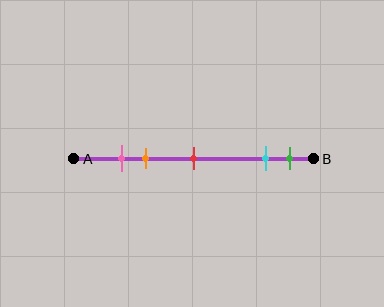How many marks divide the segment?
There are 5 marks dividing the segment.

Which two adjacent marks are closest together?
The pink and orange marks are the closest adjacent pair.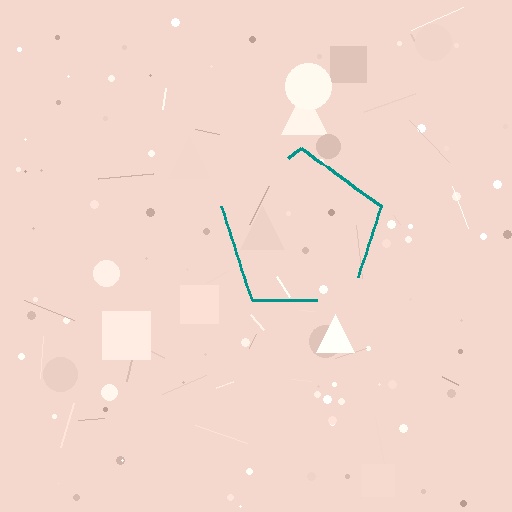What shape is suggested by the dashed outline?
The dashed outline suggests a pentagon.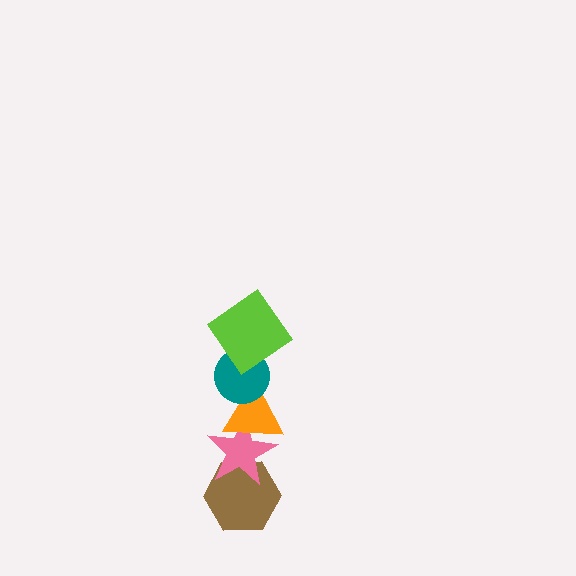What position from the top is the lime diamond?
The lime diamond is 1st from the top.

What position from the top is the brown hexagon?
The brown hexagon is 5th from the top.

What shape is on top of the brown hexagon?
The pink star is on top of the brown hexagon.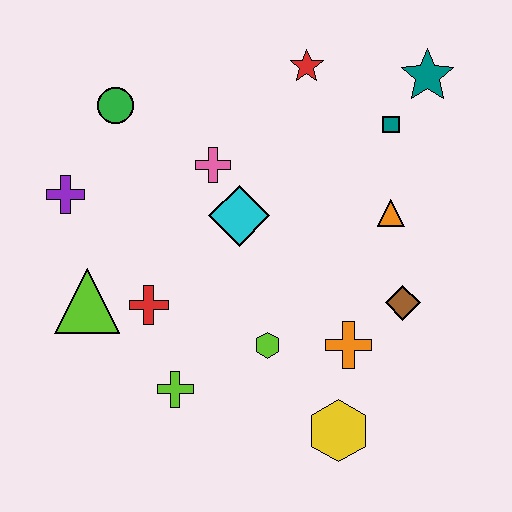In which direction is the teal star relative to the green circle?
The teal star is to the right of the green circle.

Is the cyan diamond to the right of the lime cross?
Yes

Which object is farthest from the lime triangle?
The teal star is farthest from the lime triangle.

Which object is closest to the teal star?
The teal square is closest to the teal star.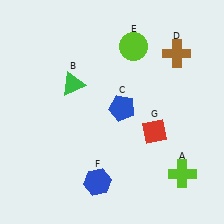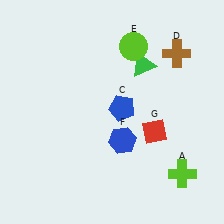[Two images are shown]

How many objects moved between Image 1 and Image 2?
2 objects moved between the two images.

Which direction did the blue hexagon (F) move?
The blue hexagon (F) moved up.